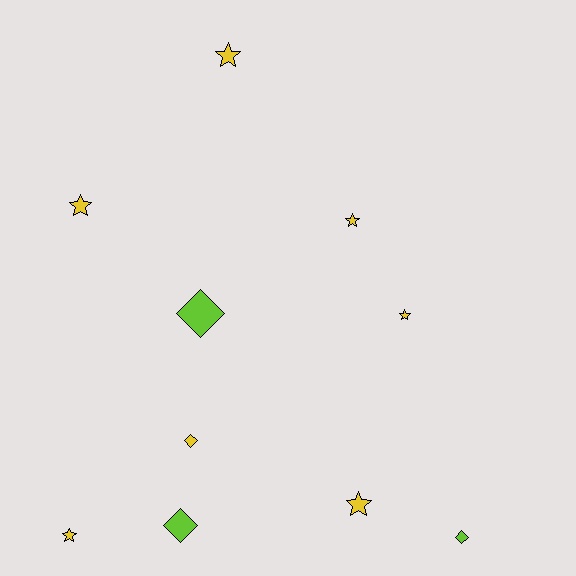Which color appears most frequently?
Yellow, with 7 objects.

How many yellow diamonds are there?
There is 1 yellow diamond.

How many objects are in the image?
There are 10 objects.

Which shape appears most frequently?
Star, with 6 objects.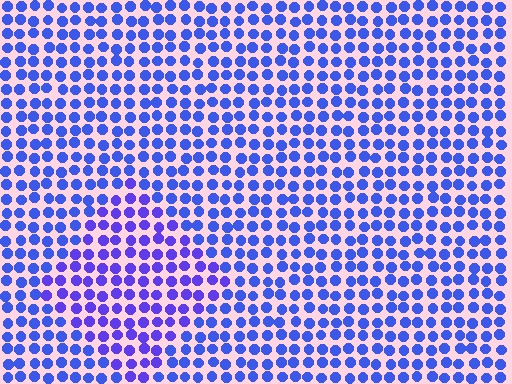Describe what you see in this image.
The image is filled with small blue elements in a uniform arrangement. A diamond-shaped region is visible where the elements are tinted to a slightly different hue, forming a subtle color boundary.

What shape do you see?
I see a diamond.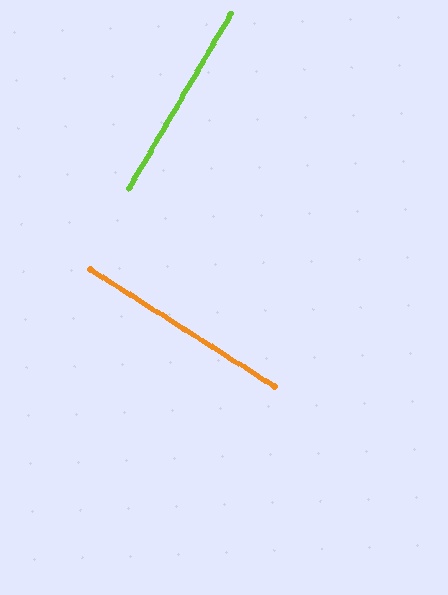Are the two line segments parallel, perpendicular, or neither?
Perpendicular — they meet at approximately 88°.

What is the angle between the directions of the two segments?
Approximately 88 degrees.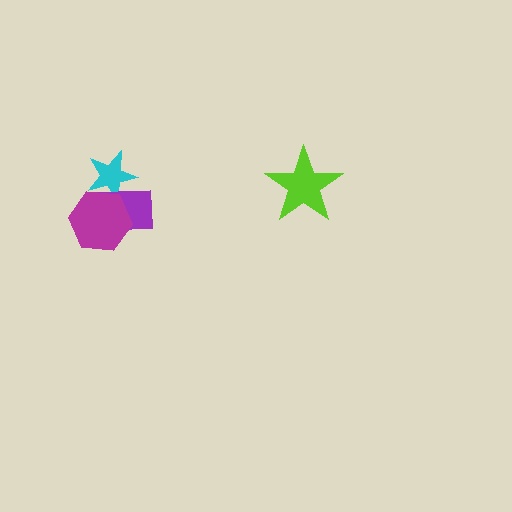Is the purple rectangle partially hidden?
Yes, it is partially covered by another shape.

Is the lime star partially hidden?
No, no other shape covers it.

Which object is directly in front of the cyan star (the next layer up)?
The purple rectangle is directly in front of the cyan star.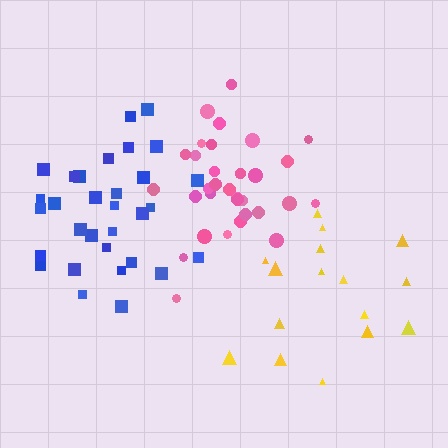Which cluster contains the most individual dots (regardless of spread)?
Pink (34).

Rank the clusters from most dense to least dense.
pink, blue, yellow.